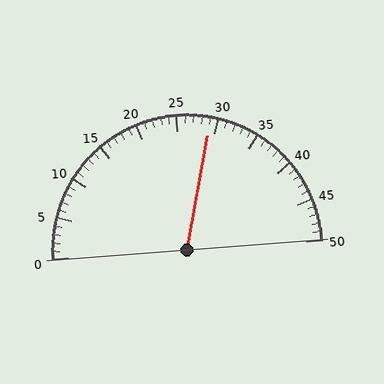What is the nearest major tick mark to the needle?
The nearest major tick mark is 30.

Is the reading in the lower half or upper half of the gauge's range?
The reading is in the upper half of the range (0 to 50).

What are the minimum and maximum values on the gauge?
The gauge ranges from 0 to 50.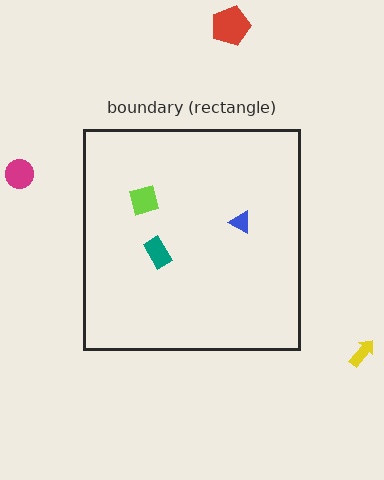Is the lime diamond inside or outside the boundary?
Inside.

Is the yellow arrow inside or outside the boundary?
Outside.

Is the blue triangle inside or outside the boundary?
Inside.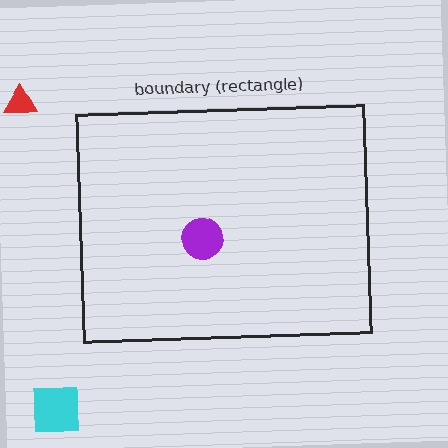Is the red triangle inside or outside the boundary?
Outside.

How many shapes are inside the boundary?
1 inside, 2 outside.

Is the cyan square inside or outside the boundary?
Outside.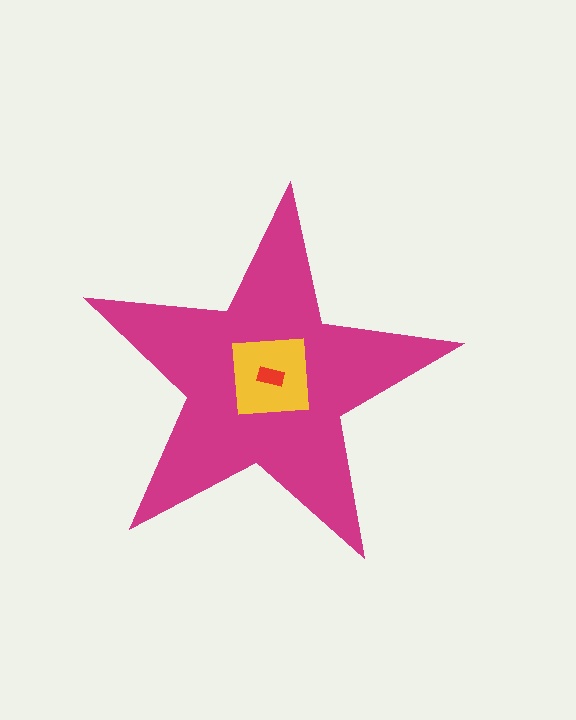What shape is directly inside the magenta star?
The yellow square.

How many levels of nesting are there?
3.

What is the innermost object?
The red rectangle.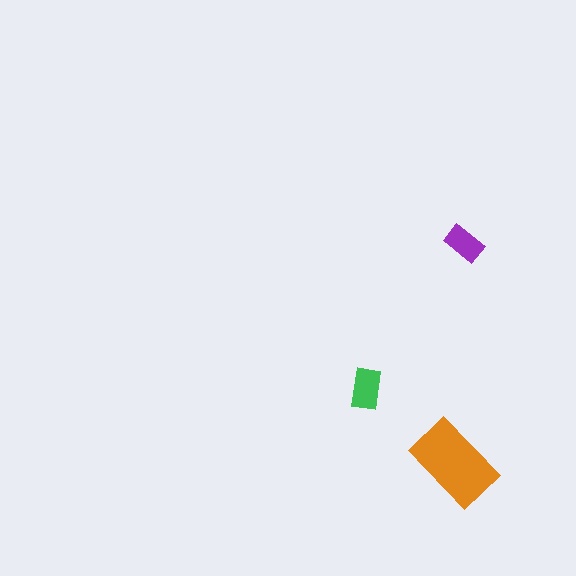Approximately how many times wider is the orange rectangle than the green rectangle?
About 2 times wider.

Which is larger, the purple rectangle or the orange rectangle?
The orange one.